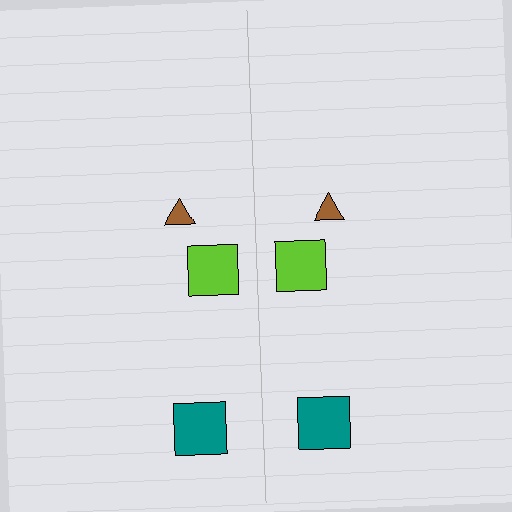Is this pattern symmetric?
Yes, this pattern has bilateral (reflection) symmetry.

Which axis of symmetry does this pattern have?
The pattern has a vertical axis of symmetry running through the center of the image.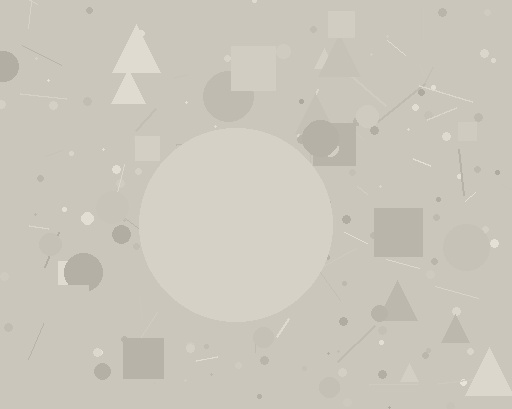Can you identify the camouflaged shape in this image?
The camouflaged shape is a circle.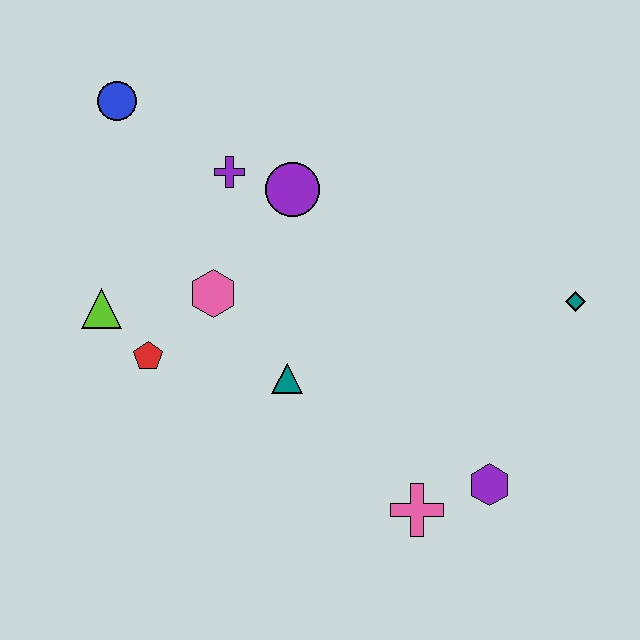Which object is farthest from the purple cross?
The purple hexagon is farthest from the purple cross.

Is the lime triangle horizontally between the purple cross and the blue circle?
No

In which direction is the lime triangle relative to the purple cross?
The lime triangle is below the purple cross.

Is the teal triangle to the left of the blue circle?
No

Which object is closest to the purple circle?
The purple cross is closest to the purple circle.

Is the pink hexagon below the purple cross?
Yes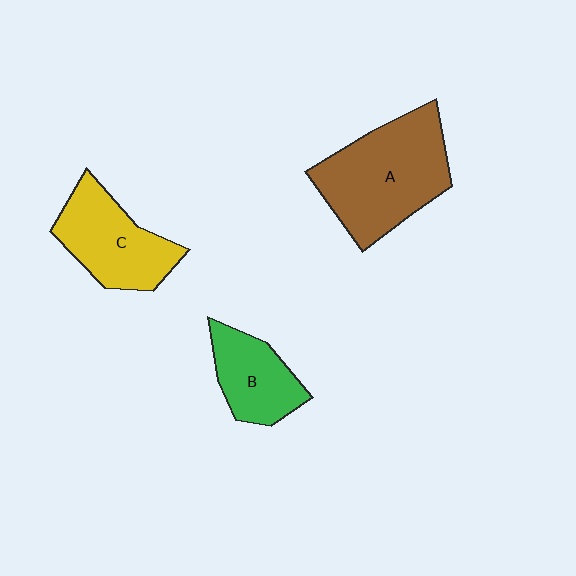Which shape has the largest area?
Shape A (brown).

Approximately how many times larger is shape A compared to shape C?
Approximately 1.4 times.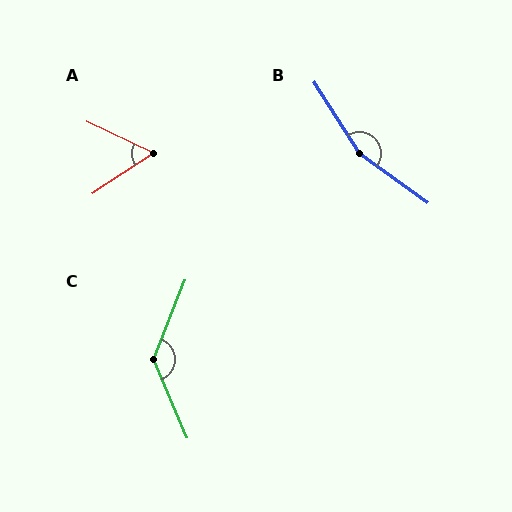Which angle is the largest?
B, at approximately 158 degrees.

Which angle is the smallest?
A, at approximately 59 degrees.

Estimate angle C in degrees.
Approximately 135 degrees.